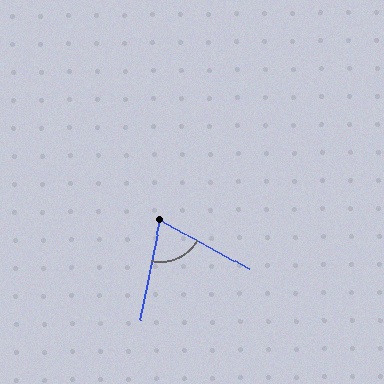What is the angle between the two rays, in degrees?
Approximately 72 degrees.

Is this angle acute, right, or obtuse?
It is acute.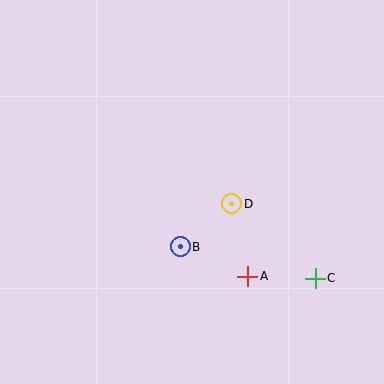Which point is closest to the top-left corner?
Point B is closest to the top-left corner.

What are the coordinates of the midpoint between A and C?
The midpoint between A and C is at (282, 277).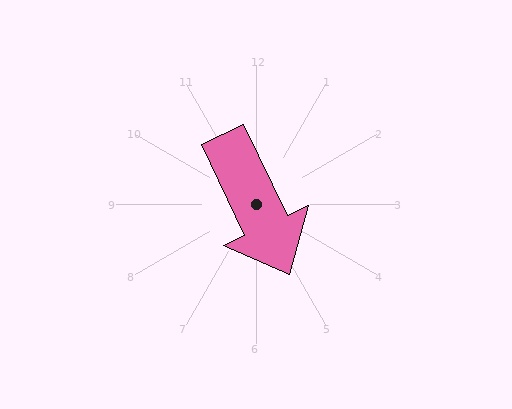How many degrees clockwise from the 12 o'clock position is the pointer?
Approximately 155 degrees.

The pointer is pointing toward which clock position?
Roughly 5 o'clock.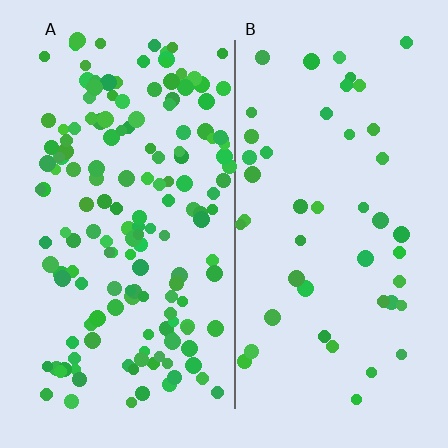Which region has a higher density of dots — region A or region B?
A (the left).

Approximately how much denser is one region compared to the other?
Approximately 3.4× — region A over region B.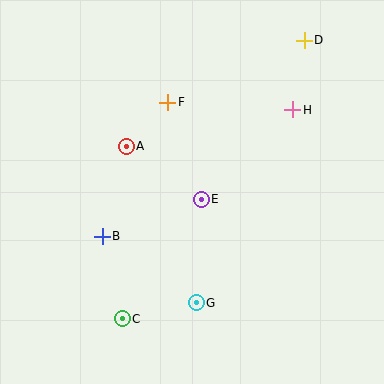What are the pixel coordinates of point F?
Point F is at (168, 102).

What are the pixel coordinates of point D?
Point D is at (304, 40).